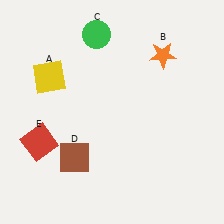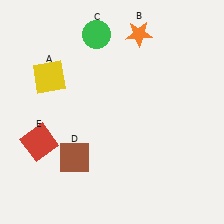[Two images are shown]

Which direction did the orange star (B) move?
The orange star (B) moved left.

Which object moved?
The orange star (B) moved left.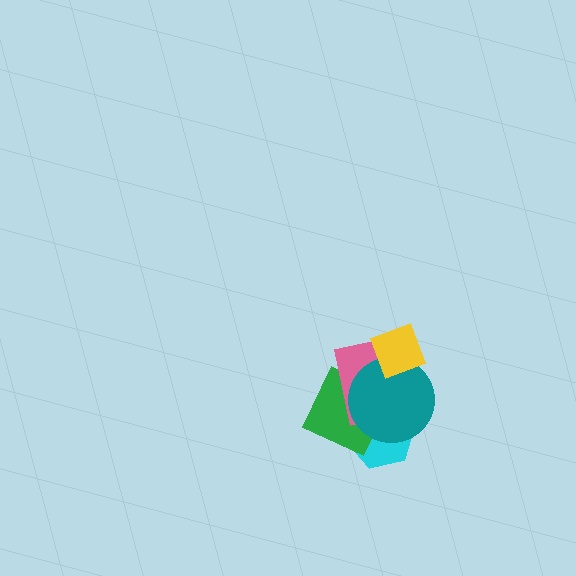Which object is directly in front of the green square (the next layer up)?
The pink square is directly in front of the green square.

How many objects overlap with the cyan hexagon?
3 objects overlap with the cyan hexagon.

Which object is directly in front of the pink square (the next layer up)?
The teal circle is directly in front of the pink square.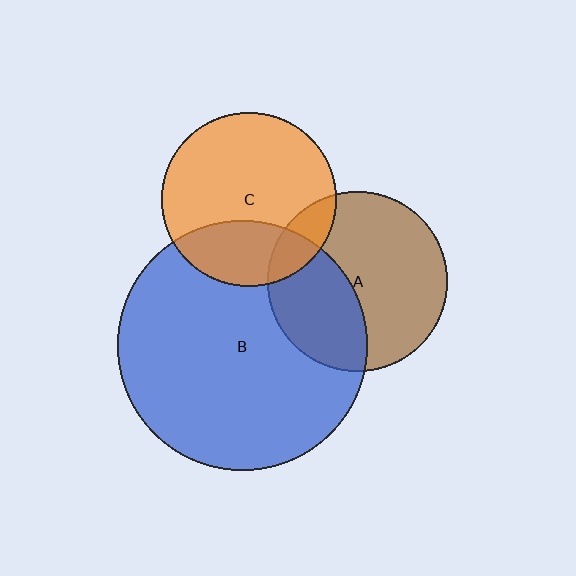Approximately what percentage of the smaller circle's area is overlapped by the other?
Approximately 30%.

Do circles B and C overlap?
Yes.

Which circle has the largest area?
Circle B (blue).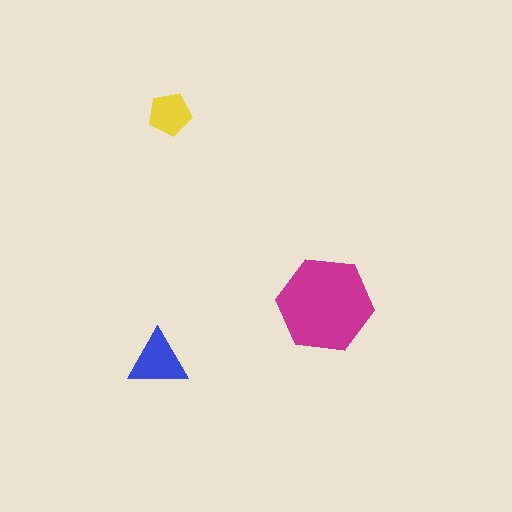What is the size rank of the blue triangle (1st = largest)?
2nd.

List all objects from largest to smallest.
The magenta hexagon, the blue triangle, the yellow pentagon.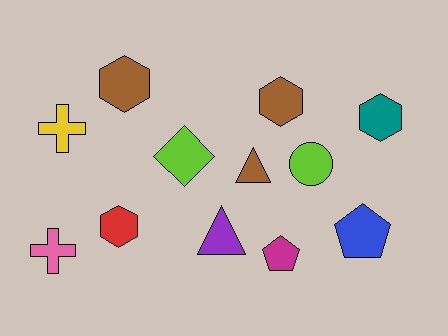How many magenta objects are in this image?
There is 1 magenta object.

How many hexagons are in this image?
There are 4 hexagons.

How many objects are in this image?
There are 12 objects.